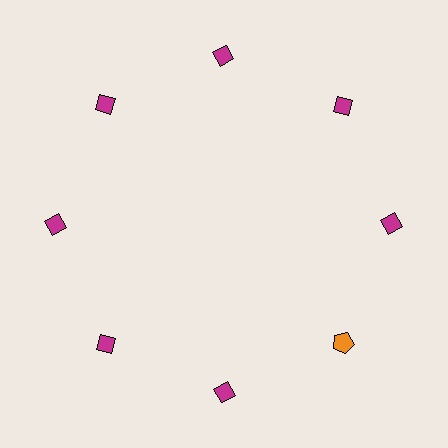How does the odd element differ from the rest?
It differs in both color (orange instead of magenta) and shape (pentagon instead of diamond).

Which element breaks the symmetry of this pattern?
The orange pentagon at roughly the 4 o'clock position breaks the symmetry. All other shapes are magenta diamonds.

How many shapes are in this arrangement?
There are 8 shapes arranged in a ring pattern.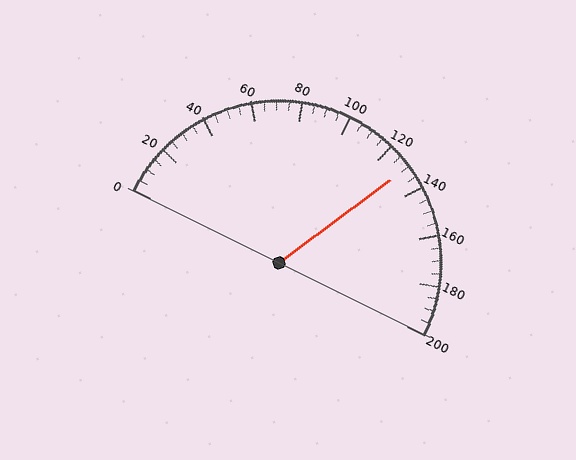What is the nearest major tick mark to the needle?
The nearest major tick mark is 120.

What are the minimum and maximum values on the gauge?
The gauge ranges from 0 to 200.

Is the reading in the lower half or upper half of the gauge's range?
The reading is in the upper half of the range (0 to 200).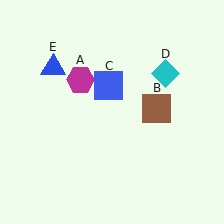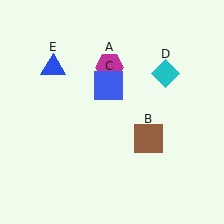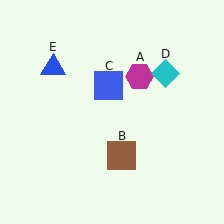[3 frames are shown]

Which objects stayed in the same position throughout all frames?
Blue square (object C) and cyan diamond (object D) and blue triangle (object E) remained stationary.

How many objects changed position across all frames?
2 objects changed position: magenta hexagon (object A), brown square (object B).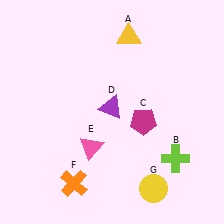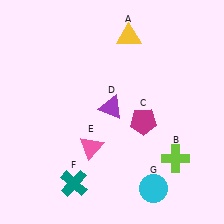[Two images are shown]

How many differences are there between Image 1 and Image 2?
There are 2 differences between the two images.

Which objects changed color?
F changed from orange to teal. G changed from yellow to cyan.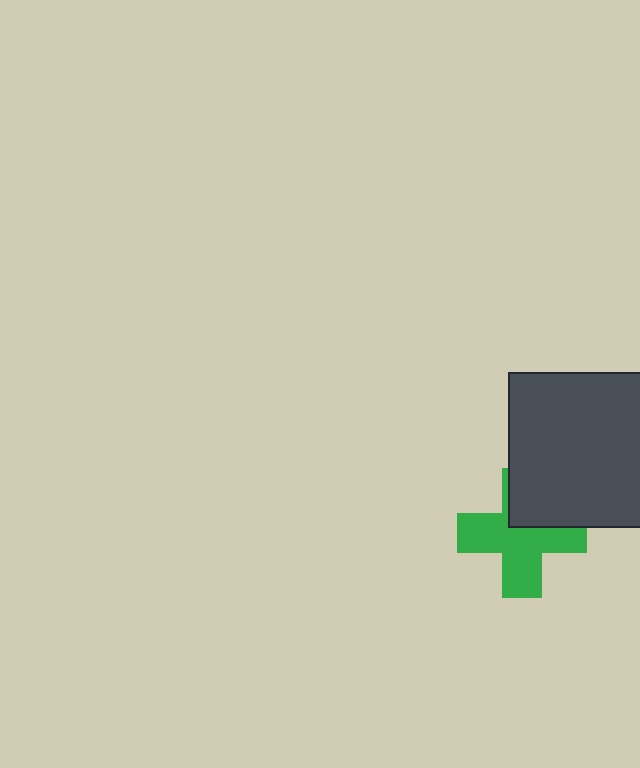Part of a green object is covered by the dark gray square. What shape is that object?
It is a cross.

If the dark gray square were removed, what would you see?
You would see the complete green cross.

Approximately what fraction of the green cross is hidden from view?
Roughly 31% of the green cross is hidden behind the dark gray square.